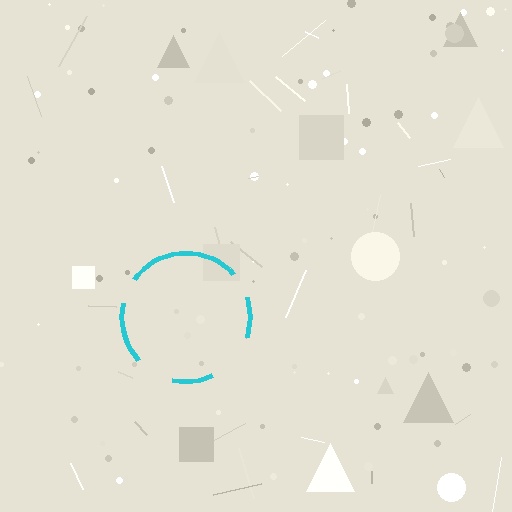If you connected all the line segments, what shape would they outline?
They would outline a circle.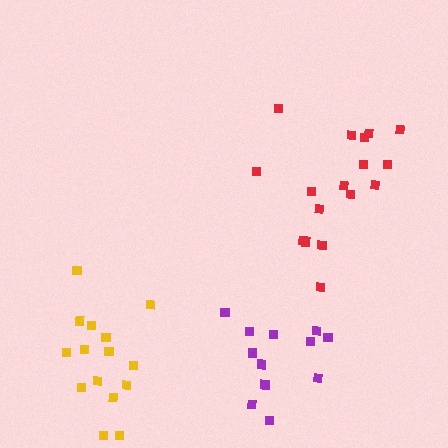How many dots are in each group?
Group 1: 12 dots, Group 2: 17 dots, Group 3: 15 dots (44 total).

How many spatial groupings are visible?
There are 3 spatial groupings.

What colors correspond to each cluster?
The clusters are colored: purple, red, yellow.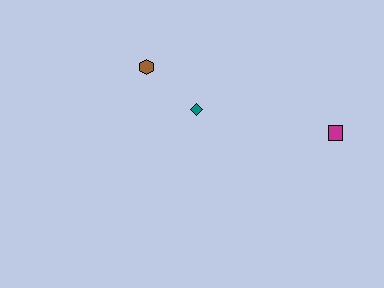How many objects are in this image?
There are 3 objects.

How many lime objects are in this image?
There are no lime objects.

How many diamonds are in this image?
There is 1 diamond.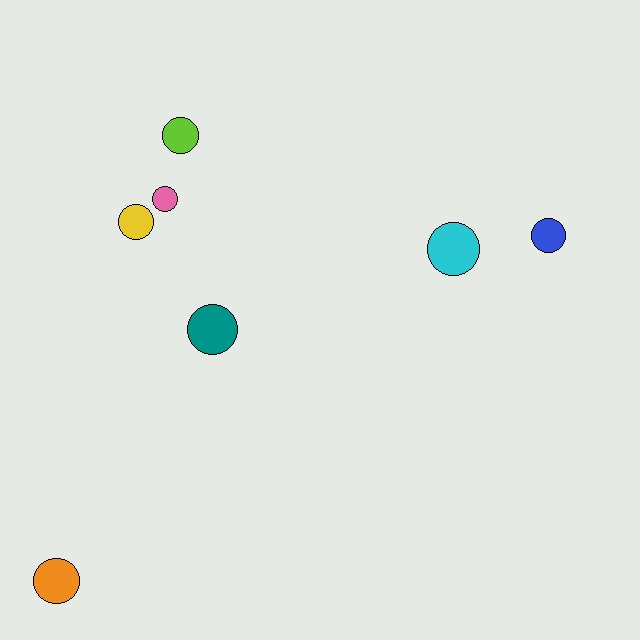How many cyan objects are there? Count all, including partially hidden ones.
There is 1 cyan object.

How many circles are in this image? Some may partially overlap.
There are 7 circles.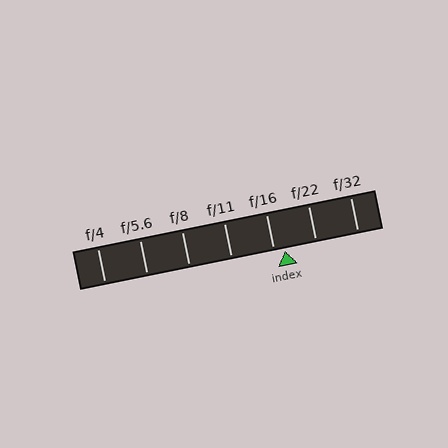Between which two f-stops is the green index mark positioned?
The index mark is between f/16 and f/22.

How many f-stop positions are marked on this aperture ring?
There are 7 f-stop positions marked.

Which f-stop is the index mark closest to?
The index mark is closest to f/16.